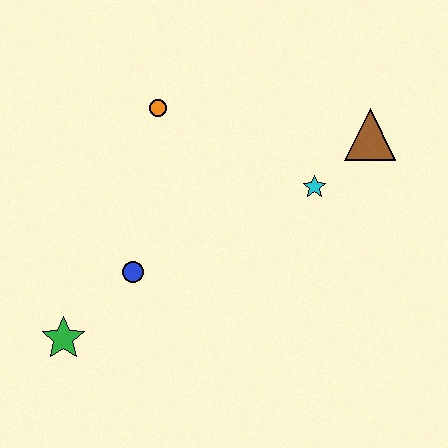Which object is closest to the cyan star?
The brown triangle is closest to the cyan star.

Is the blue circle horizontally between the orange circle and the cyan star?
No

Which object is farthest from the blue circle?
The brown triangle is farthest from the blue circle.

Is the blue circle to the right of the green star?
Yes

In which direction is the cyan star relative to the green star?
The cyan star is to the right of the green star.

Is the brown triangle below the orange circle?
Yes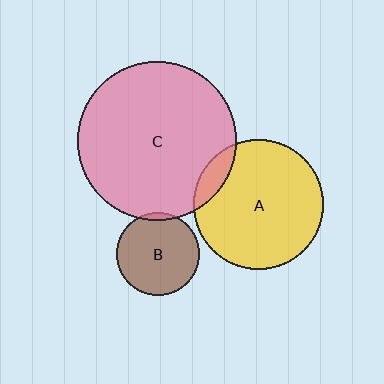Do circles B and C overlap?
Yes.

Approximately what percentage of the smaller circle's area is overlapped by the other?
Approximately 5%.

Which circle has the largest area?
Circle C (pink).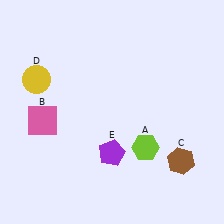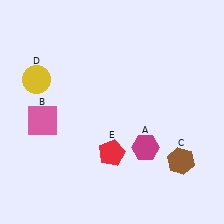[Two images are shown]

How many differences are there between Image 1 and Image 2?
There are 2 differences between the two images.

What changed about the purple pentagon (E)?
In Image 1, E is purple. In Image 2, it changed to red.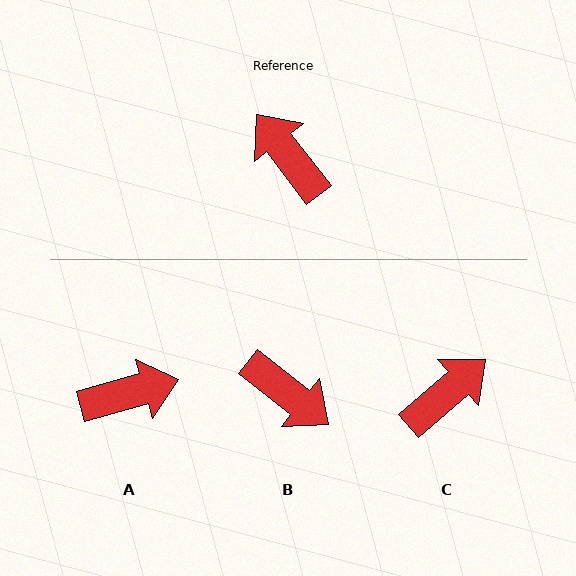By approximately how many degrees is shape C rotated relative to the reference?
Approximately 86 degrees clockwise.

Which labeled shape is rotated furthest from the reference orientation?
B, about 166 degrees away.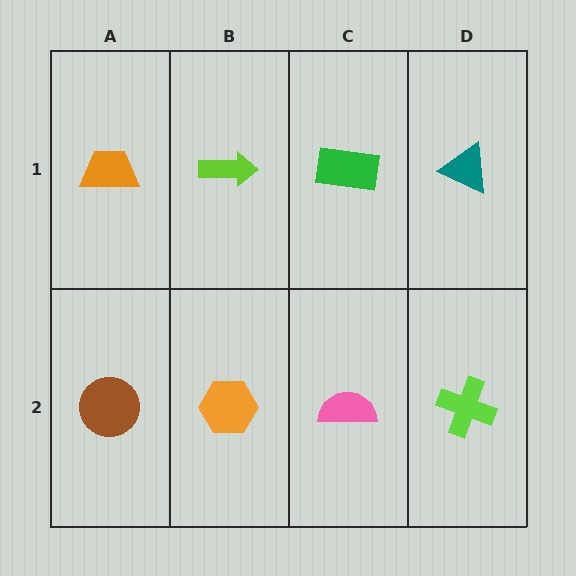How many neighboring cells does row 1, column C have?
3.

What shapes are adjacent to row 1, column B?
An orange hexagon (row 2, column B), an orange trapezoid (row 1, column A), a green rectangle (row 1, column C).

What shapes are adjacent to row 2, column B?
A lime arrow (row 1, column B), a brown circle (row 2, column A), a pink semicircle (row 2, column C).